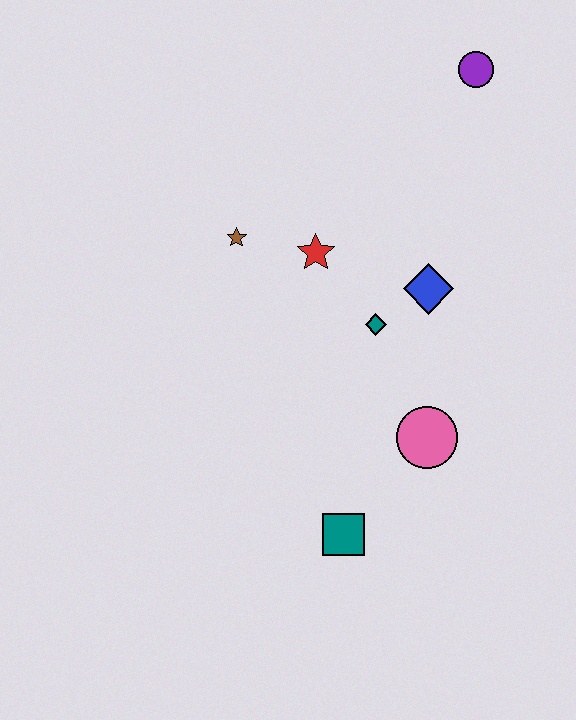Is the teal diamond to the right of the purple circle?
No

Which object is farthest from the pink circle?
The purple circle is farthest from the pink circle.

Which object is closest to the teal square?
The pink circle is closest to the teal square.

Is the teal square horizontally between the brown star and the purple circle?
Yes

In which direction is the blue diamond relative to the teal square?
The blue diamond is above the teal square.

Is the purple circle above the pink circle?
Yes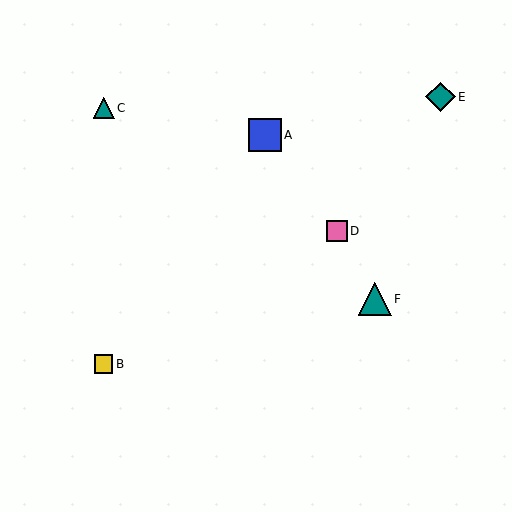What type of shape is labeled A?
Shape A is a blue square.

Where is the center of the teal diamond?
The center of the teal diamond is at (441, 97).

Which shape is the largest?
The blue square (labeled A) is the largest.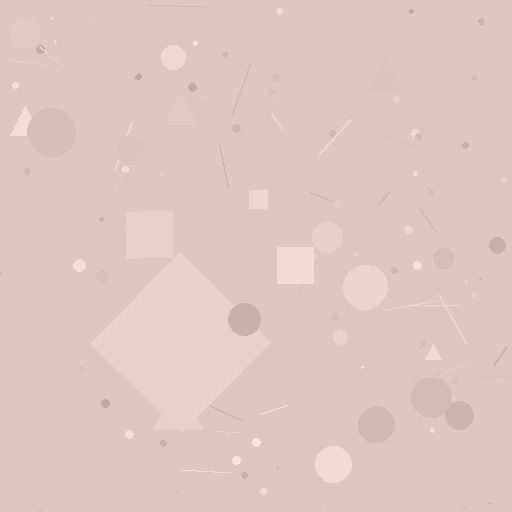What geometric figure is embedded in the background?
A diamond is embedded in the background.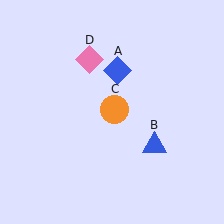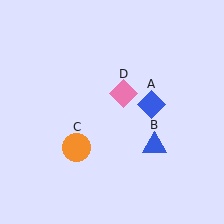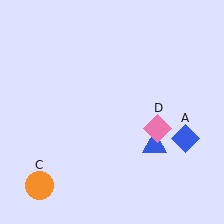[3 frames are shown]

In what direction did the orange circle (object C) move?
The orange circle (object C) moved down and to the left.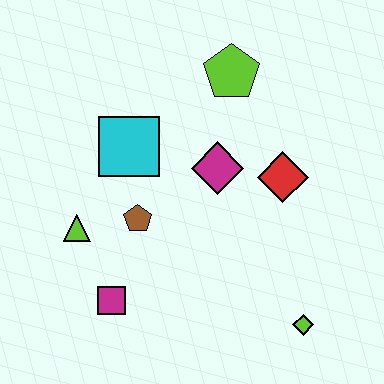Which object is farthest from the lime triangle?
The lime diamond is farthest from the lime triangle.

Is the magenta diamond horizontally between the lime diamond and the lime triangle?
Yes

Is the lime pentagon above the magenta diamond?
Yes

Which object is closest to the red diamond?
The magenta diamond is closest to the red diamond.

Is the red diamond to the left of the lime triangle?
No